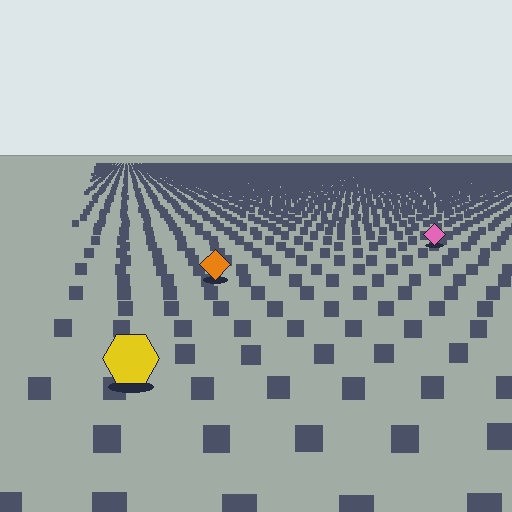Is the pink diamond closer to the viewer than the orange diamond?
No. The orange diamond is closer — you can tell from the texture gradient: the ground texture is coarser near it.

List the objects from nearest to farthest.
From nearest to farthest: the yellow hexagon, the orange diamond, the pink diamond.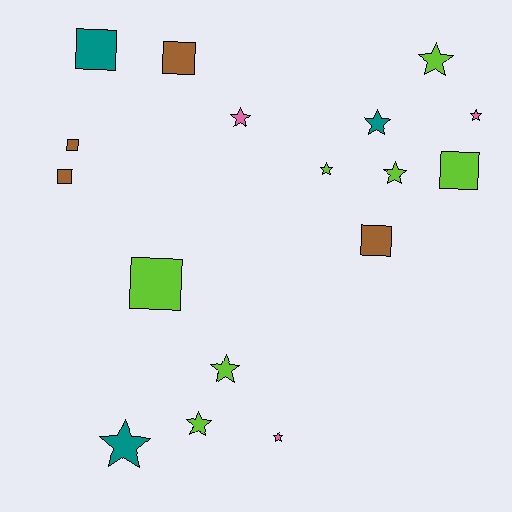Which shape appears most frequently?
Star, with 10 objects.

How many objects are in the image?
There are 17 objects.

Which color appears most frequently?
Lime, with 7 objects.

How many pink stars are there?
There are 3 pink stars.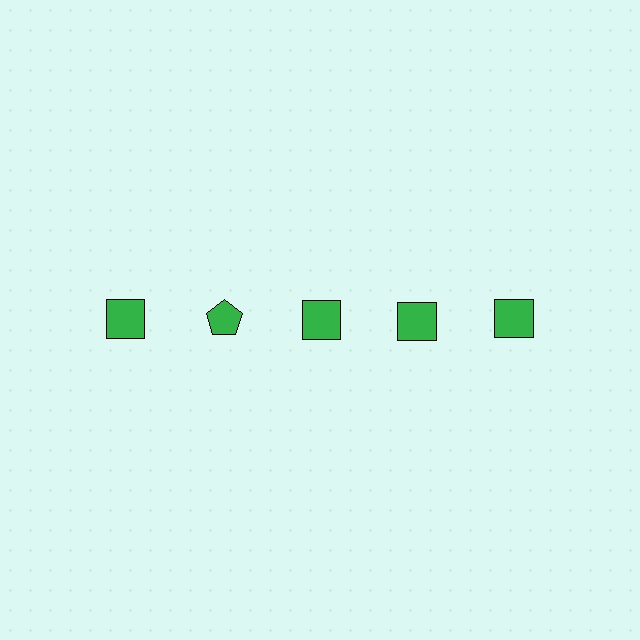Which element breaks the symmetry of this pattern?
The green pentagon in the top row, second from left column breaks the symmetry. All other shapes are green squares.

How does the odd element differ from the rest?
It has a different shape: pentagon instead of square.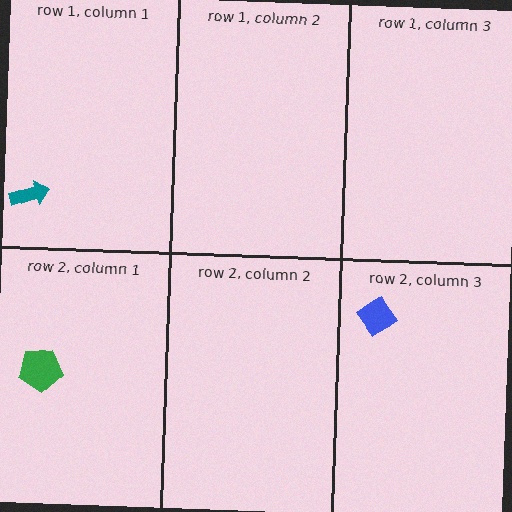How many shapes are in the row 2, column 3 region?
1.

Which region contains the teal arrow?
The row 1, column 1 region.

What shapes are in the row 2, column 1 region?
The green pentagon.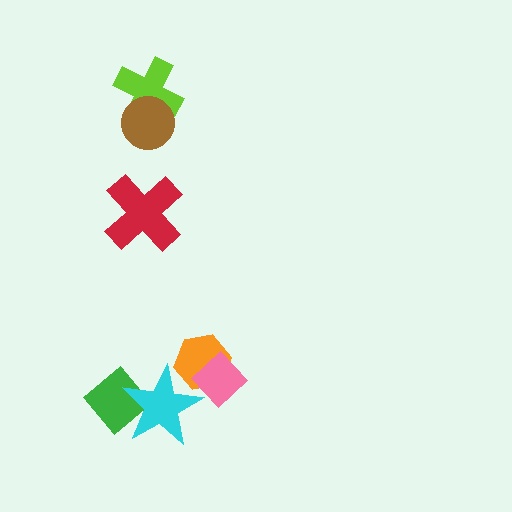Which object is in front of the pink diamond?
The cyan star is in front of the pink diamond.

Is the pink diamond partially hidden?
Yes, it is partially covered by another shape.